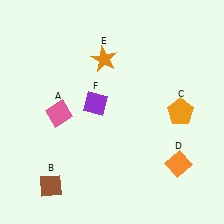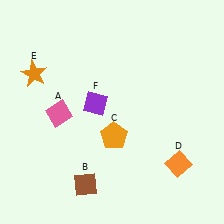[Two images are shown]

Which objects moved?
The objects that moved are: the brown diamond (B), the orange pentagon (C), the orange star (E).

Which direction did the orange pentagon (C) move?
The orange pentagon (C) moved left.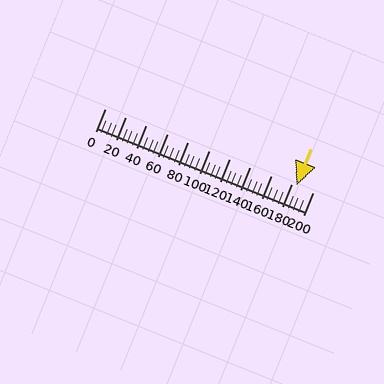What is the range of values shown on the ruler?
The ruler shows values from 0 to 200.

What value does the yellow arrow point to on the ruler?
The yellow arrow points to approximately 184.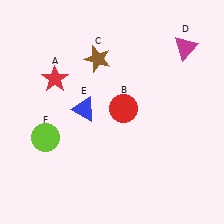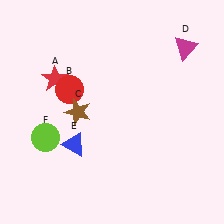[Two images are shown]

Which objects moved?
The objects that moved are: the red circle (B), the brown star (C), the blue triangle (E).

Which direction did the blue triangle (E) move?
The blue triangle (E) moved down.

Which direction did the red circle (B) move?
The red circle (B) moved left.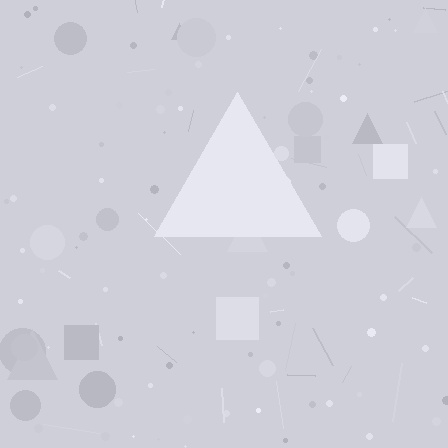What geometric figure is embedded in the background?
A triangle is embedded in the background.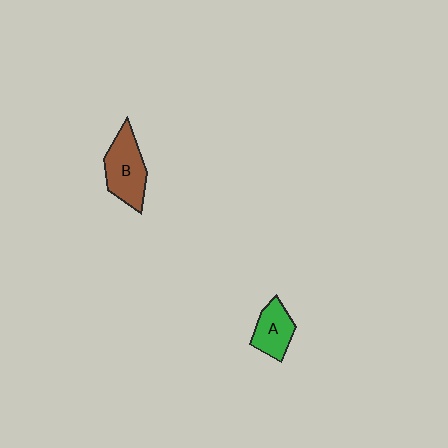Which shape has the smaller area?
Shape A (green).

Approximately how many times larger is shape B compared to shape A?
Approximately 1.4 times.